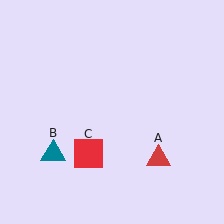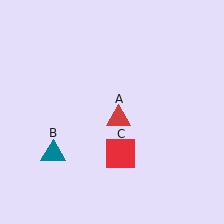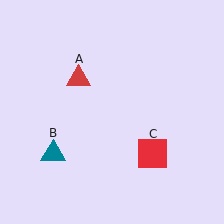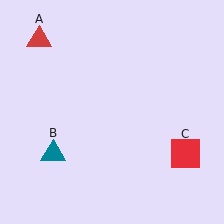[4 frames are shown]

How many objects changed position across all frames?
2 objects changed position: red triangle (object A), red square (object C).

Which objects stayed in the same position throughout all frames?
Teal triangle (object B) remained stationary.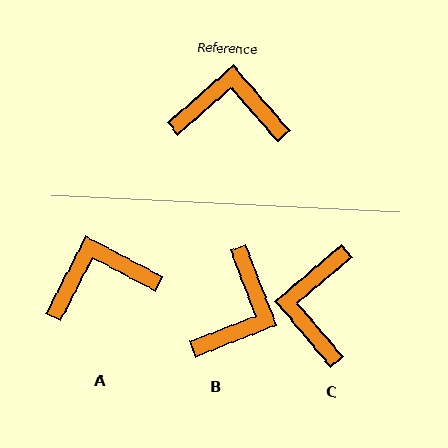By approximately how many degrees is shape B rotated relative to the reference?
Approximately 110 degrees clockwise.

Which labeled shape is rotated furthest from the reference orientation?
B, about 110 degrees away.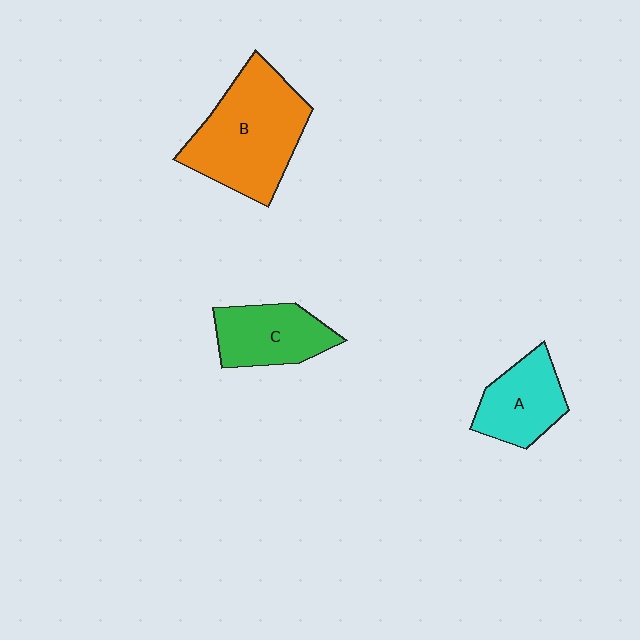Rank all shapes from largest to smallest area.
From largest to smallest: B (orange), C (green), A (cyan).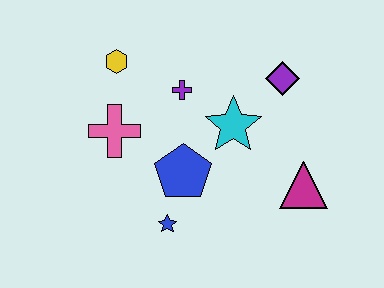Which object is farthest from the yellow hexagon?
The magenta triangle is farthest from the yellow hexagon.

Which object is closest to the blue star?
The blue pentagon is closest to the blue star.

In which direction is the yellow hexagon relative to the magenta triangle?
The yellow hexagon is to the left of the magenta triangle.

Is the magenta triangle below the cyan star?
Yes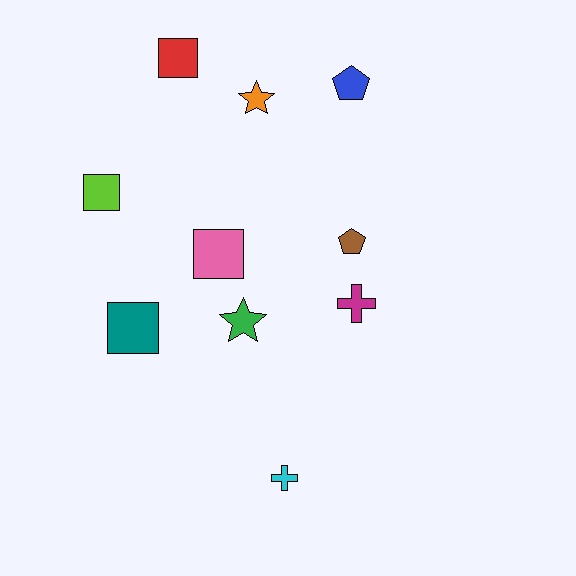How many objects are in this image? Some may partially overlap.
There are 10 objects.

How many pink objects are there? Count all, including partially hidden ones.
There is 1 pink object.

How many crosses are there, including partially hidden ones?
There are 2 crosses.